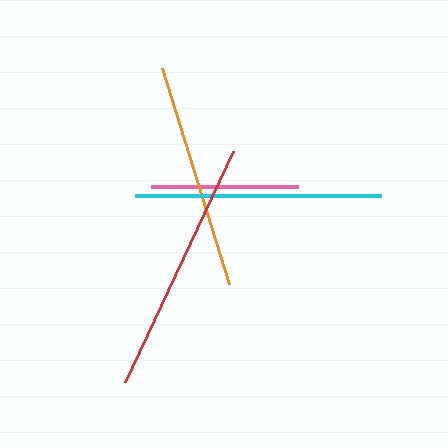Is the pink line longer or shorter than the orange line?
The orange line is longer than the pink line.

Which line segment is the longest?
The red line is the longest at approximately 255 pixels.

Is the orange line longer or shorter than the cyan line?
The cyan line is longer than the orange line.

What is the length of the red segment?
The red segment is approximately 255 pixels long.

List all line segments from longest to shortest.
From longest to shortest: red, cyan, orange, pink.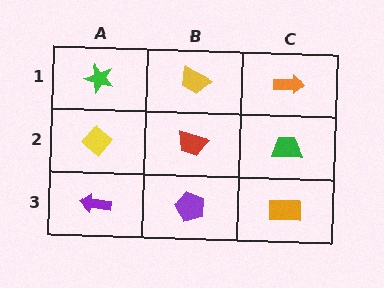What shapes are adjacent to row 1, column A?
A yellow diamond (row 2, column A), a yellow trapezoid (row 1, column B).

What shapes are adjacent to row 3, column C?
A green trapezoid (row 2, column C), a purple pentagon (row 3, column B).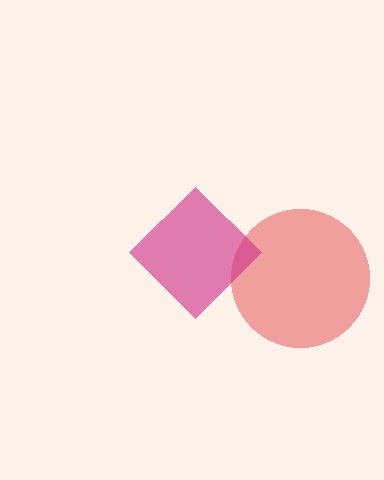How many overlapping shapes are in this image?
There are 2 overlapping shapes in the image.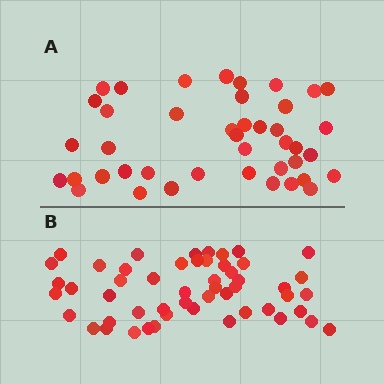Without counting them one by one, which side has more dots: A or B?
Region B (the bottom region) has more dots.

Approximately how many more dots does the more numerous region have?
Region B has roughly 10 or so more dots than region A.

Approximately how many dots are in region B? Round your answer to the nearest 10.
About 50 dots. (The exact count is 52, which rounds to 50.)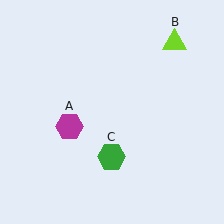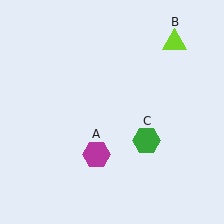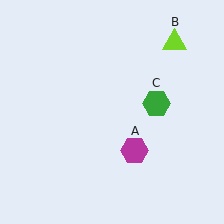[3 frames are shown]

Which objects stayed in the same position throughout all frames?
Lime triangle (object B) remained stationary.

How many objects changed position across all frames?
2 objects changed position: magenta hexagon (object A), green hexagon (object C).